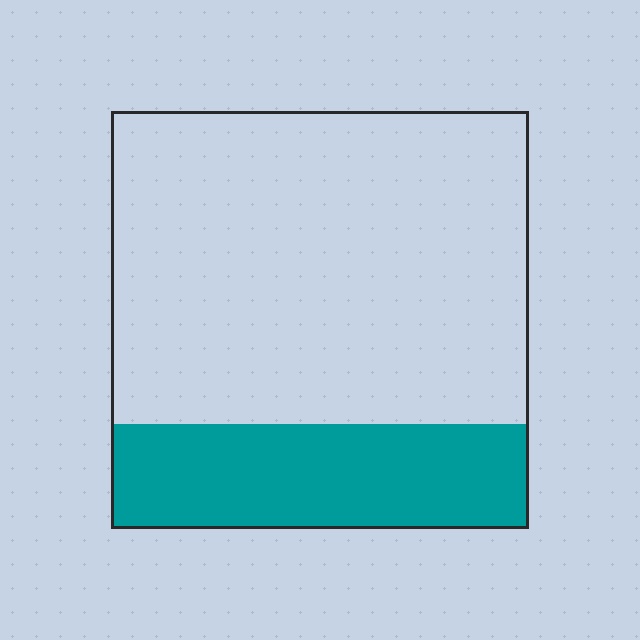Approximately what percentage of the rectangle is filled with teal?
Approximately 25%.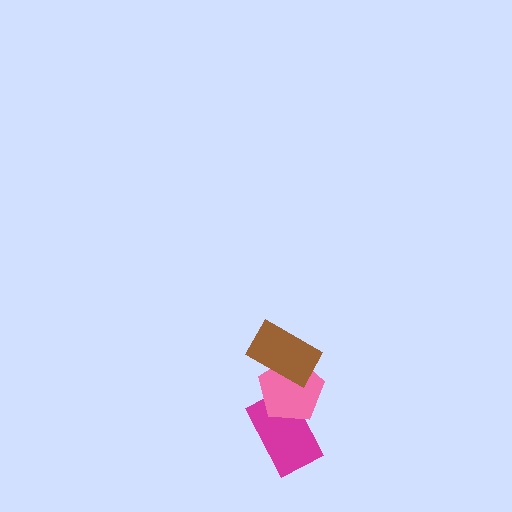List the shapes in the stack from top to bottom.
From top to bottom: the brown rectangle, the pink pentagon, the magenta rectangle.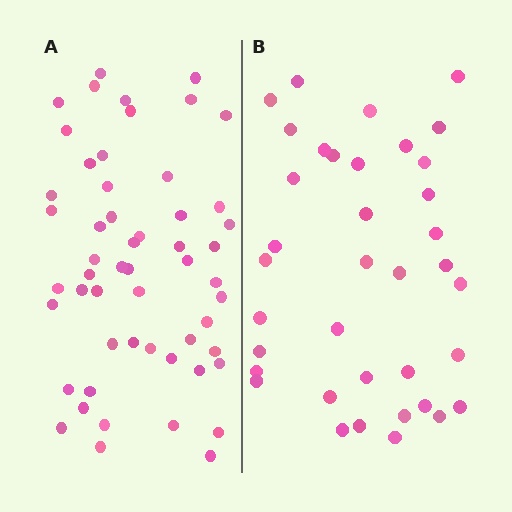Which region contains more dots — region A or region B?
Region A (the left region) has more dots.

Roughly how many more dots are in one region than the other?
Region A has approximately 15 more dots than region B.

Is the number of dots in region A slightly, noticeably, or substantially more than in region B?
Region A has substantially more. The ratio is roughly 1.5 to 1.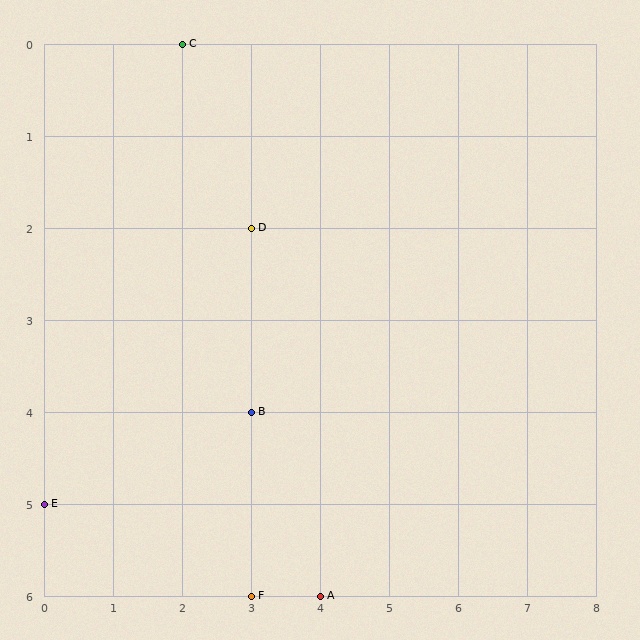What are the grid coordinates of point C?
Point C is at grid coordinates (2, 0).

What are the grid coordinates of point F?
Point F is at grid coordinates (3, 6).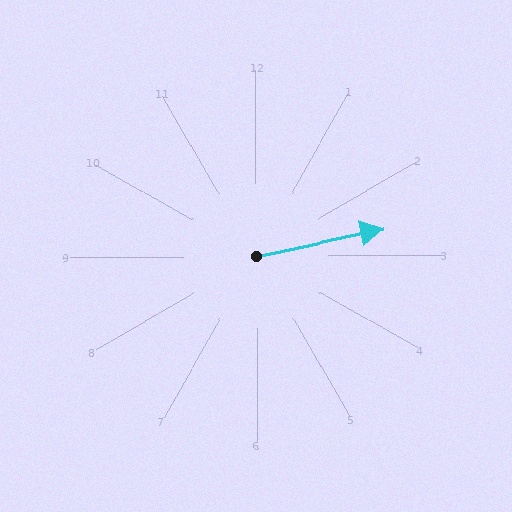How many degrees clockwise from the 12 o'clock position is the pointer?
Approximately 78 degrees.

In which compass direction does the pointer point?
East.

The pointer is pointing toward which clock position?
Roughly 3 o'clock.